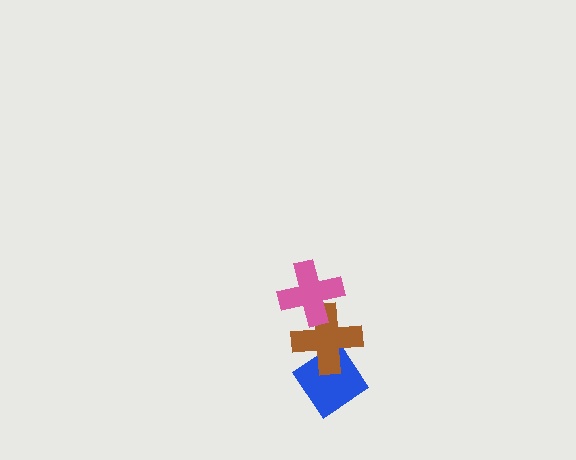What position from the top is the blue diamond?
The blue diamond is 3rd from the top.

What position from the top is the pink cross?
The pink cross is 1st from the top.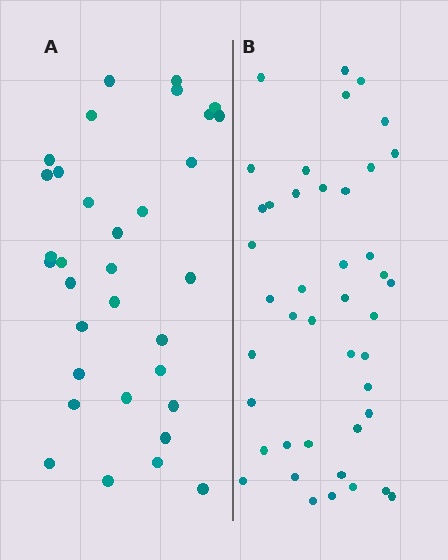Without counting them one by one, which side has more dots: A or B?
Region B (the right region) has more dots.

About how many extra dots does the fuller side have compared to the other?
Region B has roughly 10 or so more dots than region A.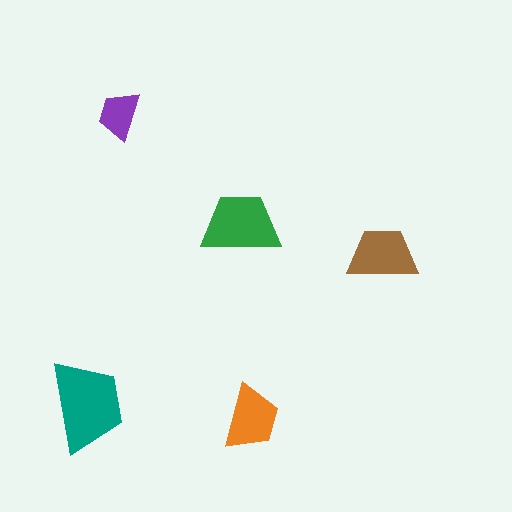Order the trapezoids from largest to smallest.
the teal one, the green one, the brown one, the orange one, the purple one.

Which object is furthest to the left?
The teal trapezoid is leftmost.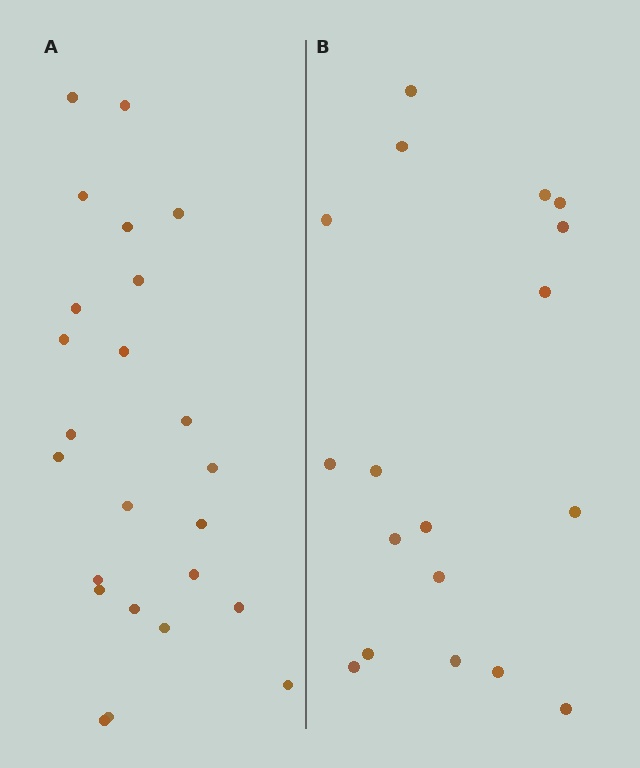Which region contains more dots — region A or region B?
Region A (the left region) has more dots.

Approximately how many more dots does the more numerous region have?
Region A has about 6 more dots than region B.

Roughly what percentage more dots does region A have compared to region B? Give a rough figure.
About 35% more.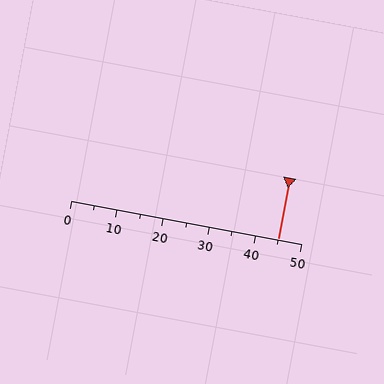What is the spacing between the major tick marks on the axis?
The major ticks are spaced 10 apart.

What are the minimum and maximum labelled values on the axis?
The axis runs from 0 to 50.